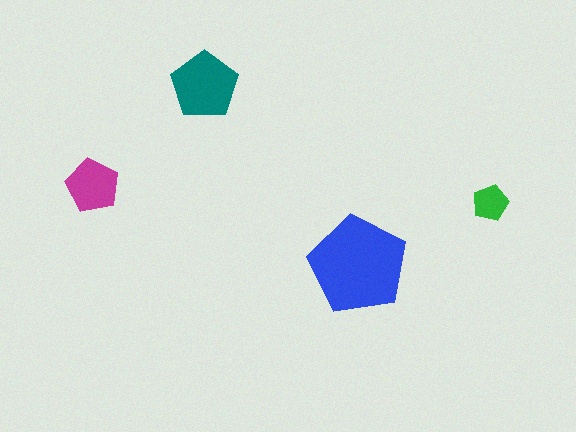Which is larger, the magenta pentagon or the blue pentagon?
The blue one.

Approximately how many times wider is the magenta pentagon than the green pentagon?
About 1.5 times wider.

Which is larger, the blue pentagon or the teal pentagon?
The blue one.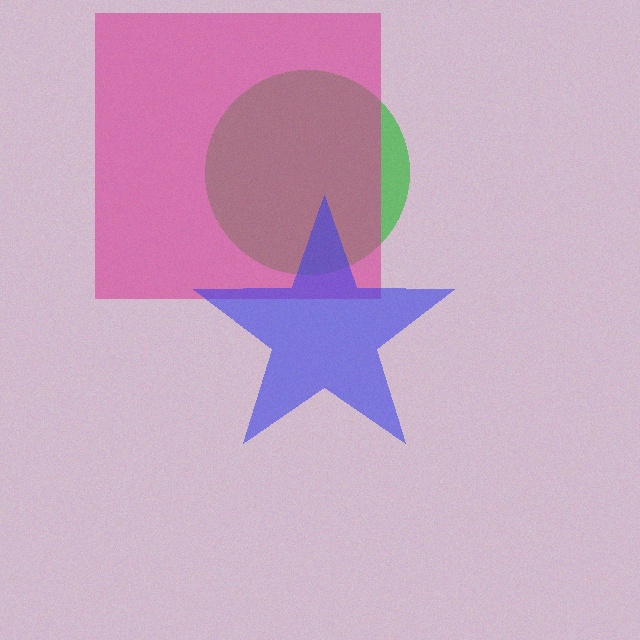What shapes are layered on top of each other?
The layered shapes are: a green circle, a magenta square, a blue star.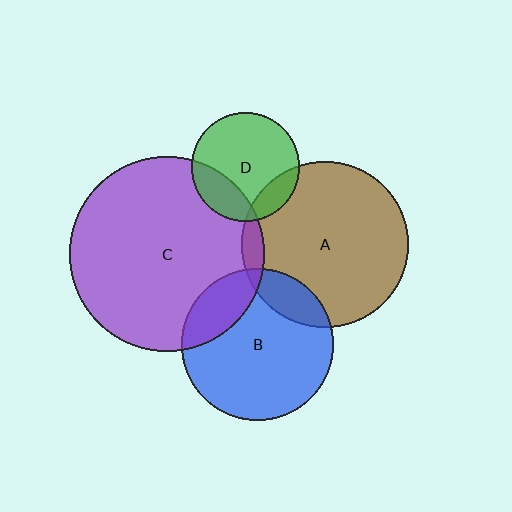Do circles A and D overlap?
Yes.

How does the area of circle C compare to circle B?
Approximately 1.7 times.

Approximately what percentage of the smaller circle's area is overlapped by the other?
Approximately 15%.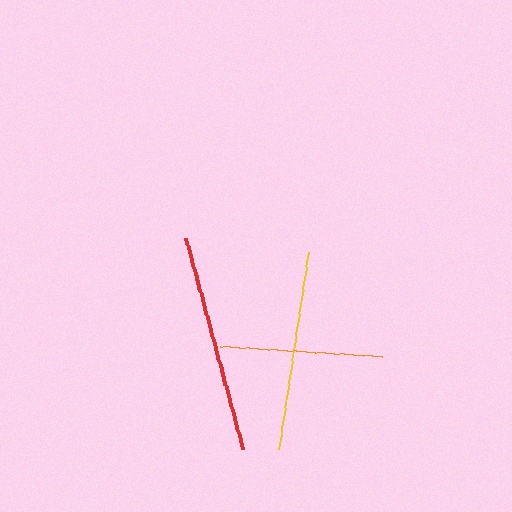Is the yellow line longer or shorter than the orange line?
The yellow line is longer than the orange line.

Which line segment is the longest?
The red line is the longest at approximately 219 pixels.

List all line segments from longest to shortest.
From longest to shortest: red, yellow, orange.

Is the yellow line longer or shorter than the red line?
The red line is longer than the yellow line.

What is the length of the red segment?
The red segment is approximately 219 pixels long.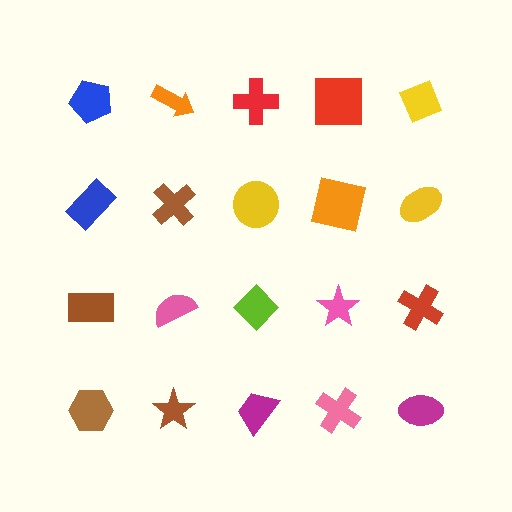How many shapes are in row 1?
5 shapes.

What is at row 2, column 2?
A brown cross.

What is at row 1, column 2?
An orange arrow.